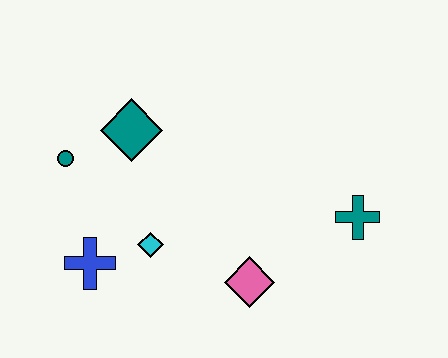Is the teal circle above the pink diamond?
Yes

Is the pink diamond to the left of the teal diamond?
No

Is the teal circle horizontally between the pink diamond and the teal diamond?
No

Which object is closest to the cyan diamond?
The blue cross is closest to the cyan diamond.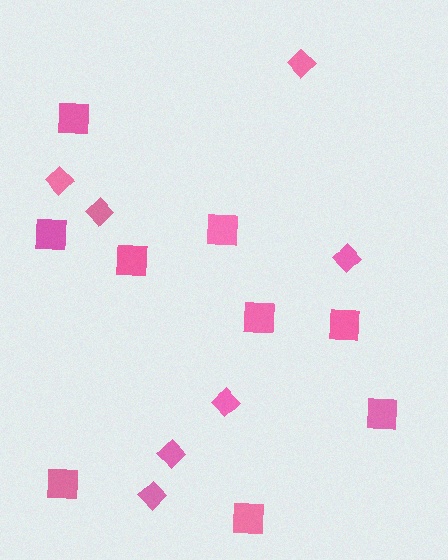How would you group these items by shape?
There are 2 groups: one group of squares (9) and one group of diamonds (7).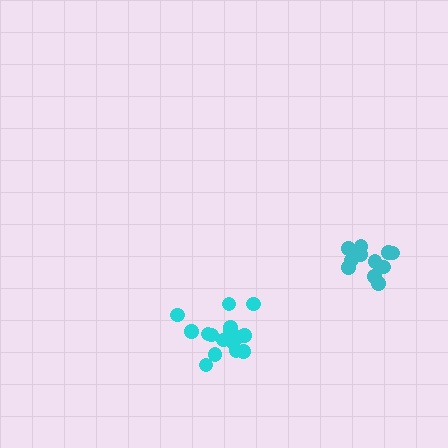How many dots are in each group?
Group 1: 13 dots, Group 2: 16 dots (29 total).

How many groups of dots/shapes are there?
There are 2 groups.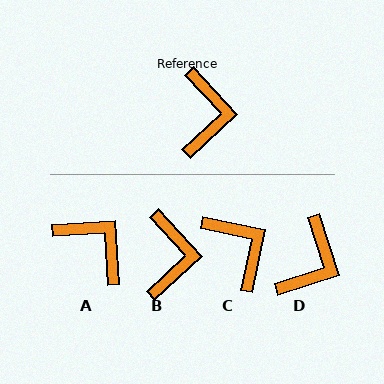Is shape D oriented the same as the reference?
No, it is off by about 25 degrees.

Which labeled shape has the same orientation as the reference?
B.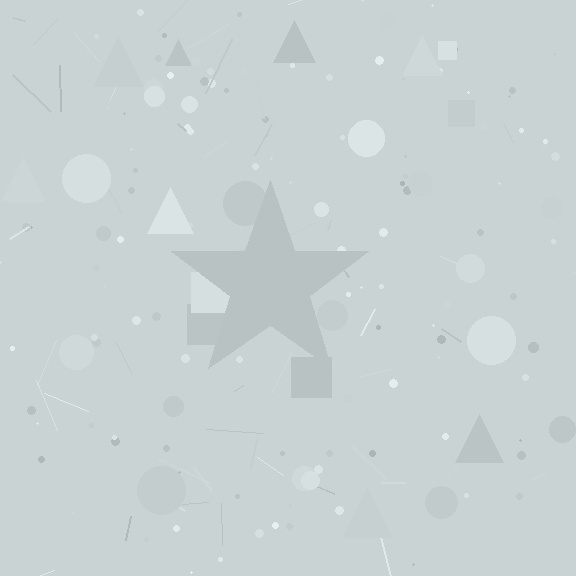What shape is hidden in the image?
A star is hidden in the image.